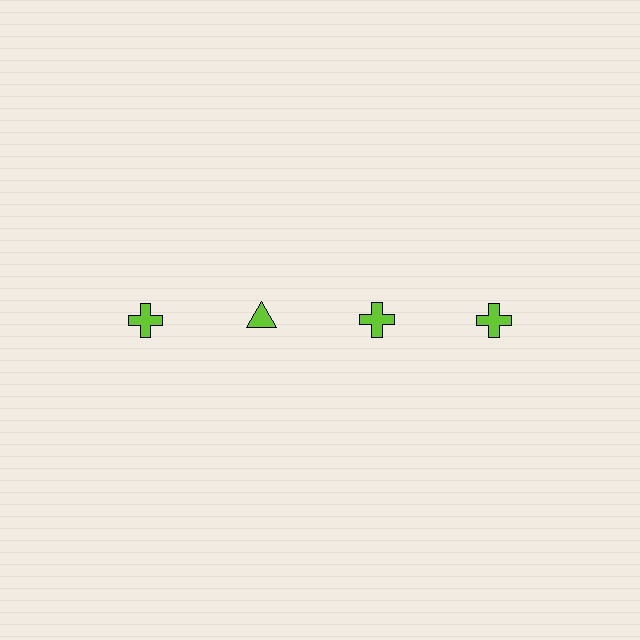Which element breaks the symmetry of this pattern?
The lime triangle in the top row, second from left column breaks the symmetry. All other shapes are lime crosses.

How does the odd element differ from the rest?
It has a different shape: triangle instead of cross.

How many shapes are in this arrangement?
There are 4 shapes arranged in a grid pattern.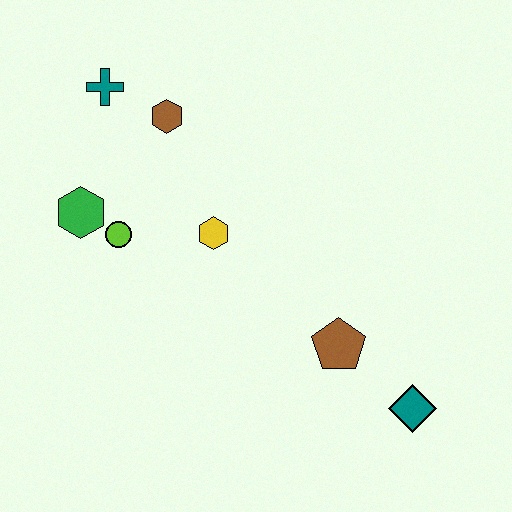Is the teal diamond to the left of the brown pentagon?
No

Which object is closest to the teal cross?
The brown hexagon is closest to the teal cross.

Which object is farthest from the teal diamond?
The teal cross is farthest from the teal diamond.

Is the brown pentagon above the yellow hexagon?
No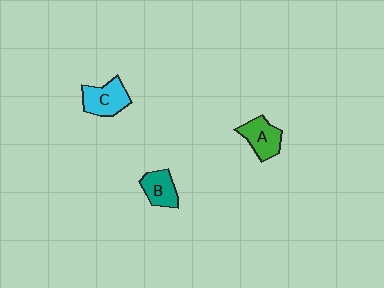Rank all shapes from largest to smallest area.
From largest to smallest: C (cyan), A (green), B (teal).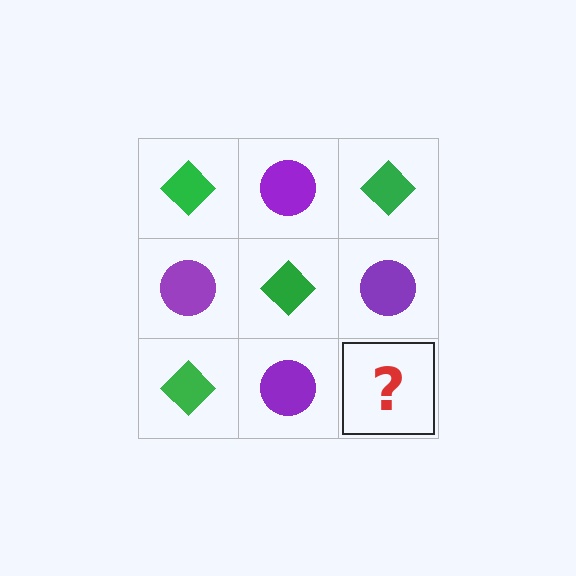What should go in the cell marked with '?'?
The missing cell should contain a green diamond.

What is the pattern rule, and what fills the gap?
The rule is that it alternates green diamond and purple circle in a checkerboard pattern. The gap should be filled with a green diamond.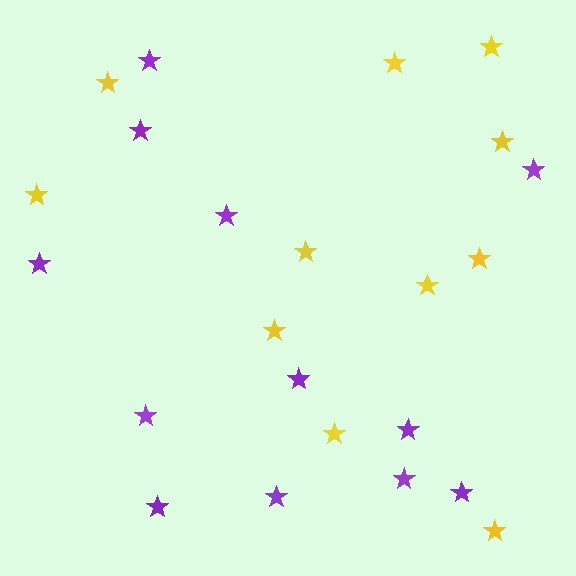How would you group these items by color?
There are 2 groups: one group of yellow stars (11) and one group of purple stars (12).